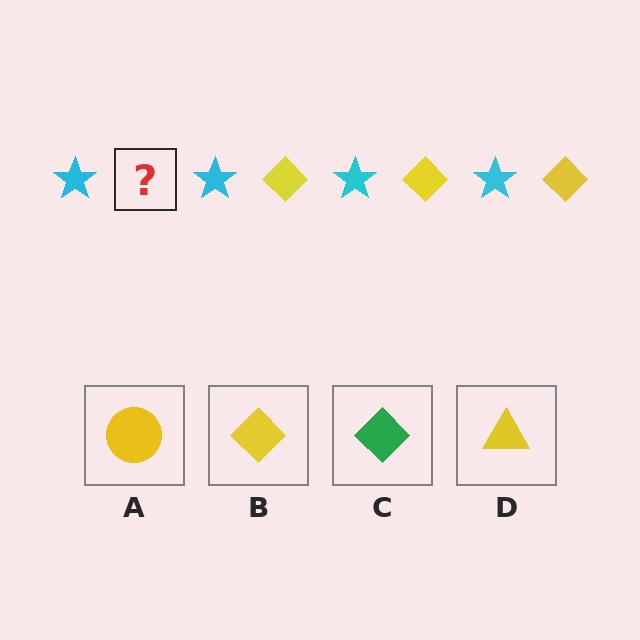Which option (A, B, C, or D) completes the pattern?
B.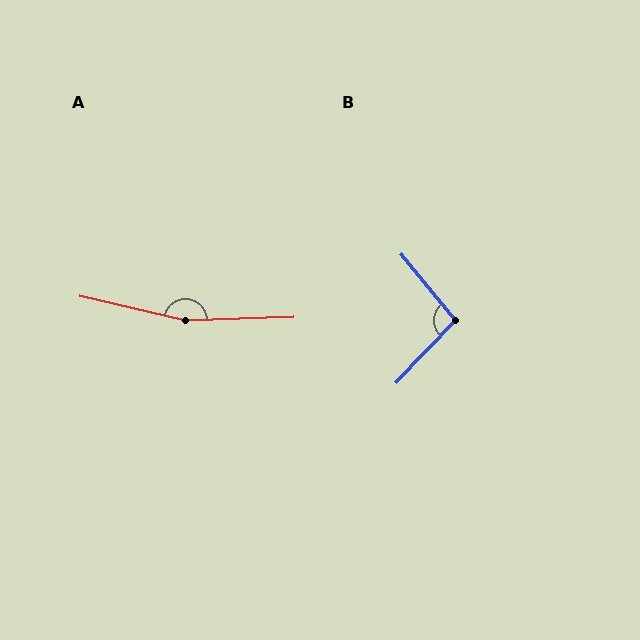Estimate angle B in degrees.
Approximately 97 degrees.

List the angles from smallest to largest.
B (97°), A (165°).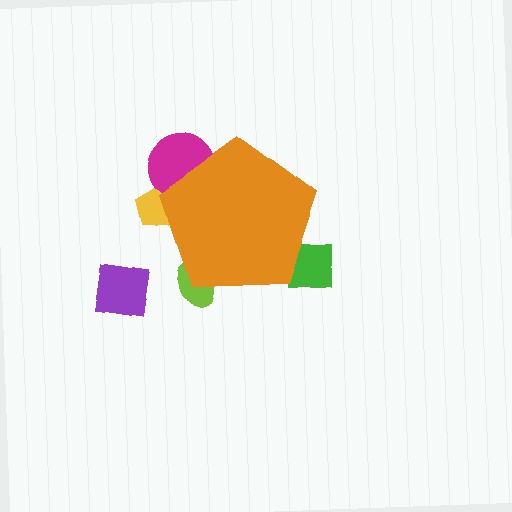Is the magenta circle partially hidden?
Yes, the magenta circle is partially hidden behind the orange pentagon.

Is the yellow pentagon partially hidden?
Yes, the yellow pentagon is partially hidden behind the orange pentagon.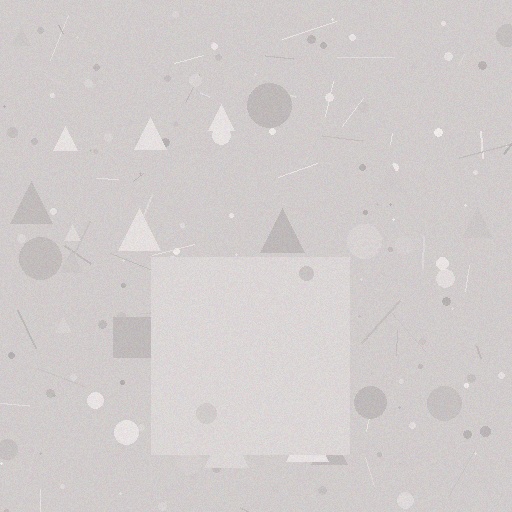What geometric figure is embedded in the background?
A square is embedded in the background.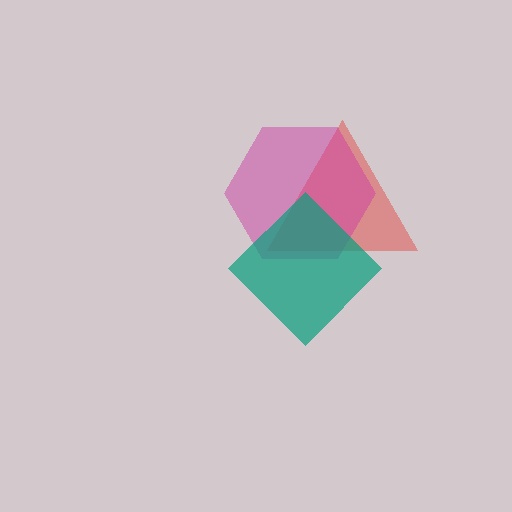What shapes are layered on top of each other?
The layered shapes are: a red triangle, a magenta hexagon, a teal diamond.